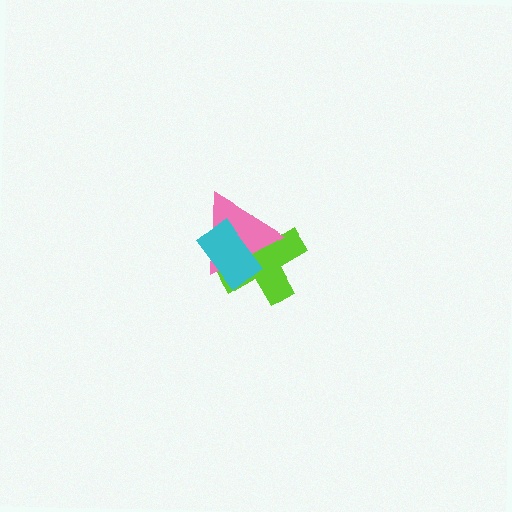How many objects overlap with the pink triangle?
2 objects overlap with the pink triangle.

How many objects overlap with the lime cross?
2 objects overlap with the lime cross.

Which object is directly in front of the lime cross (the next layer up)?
The pink triangle is directly in front of the lime cross.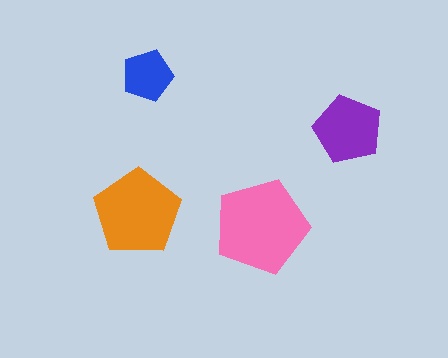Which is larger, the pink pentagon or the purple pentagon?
The pink one.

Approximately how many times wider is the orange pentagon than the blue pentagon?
About 1.5 times wider.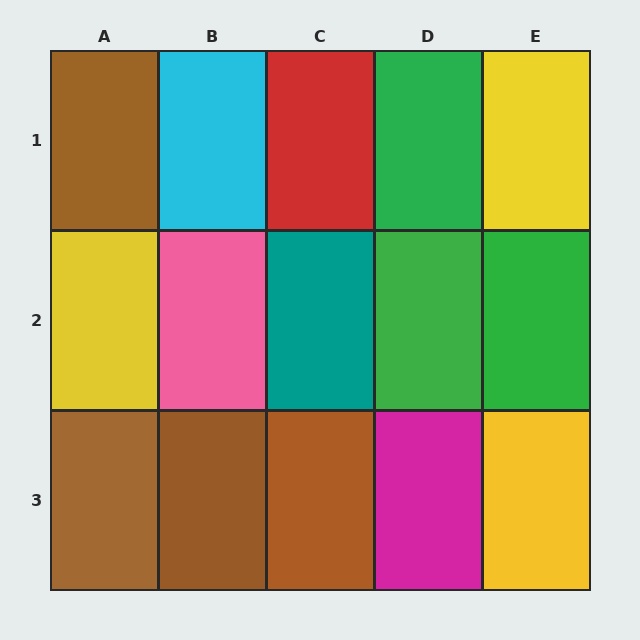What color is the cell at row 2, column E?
Green.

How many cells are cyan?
1 cell is cyan.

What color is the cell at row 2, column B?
Pink.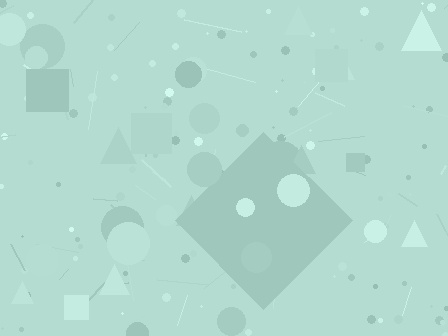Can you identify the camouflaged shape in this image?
The camouflaged shape is a diamond.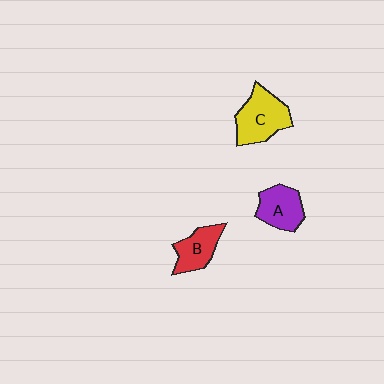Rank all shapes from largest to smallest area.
From largest to smallest: C (yellow), A (purple), B (red).